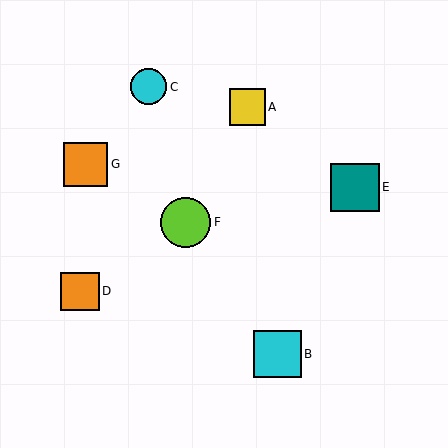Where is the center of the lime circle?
The center of the lime circle is at (186, 222).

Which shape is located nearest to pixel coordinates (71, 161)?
The orange square (labeled G) at (86, 164) is nearest to that location.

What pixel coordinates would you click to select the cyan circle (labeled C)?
Click at (149, 87) to select the cyan circle C.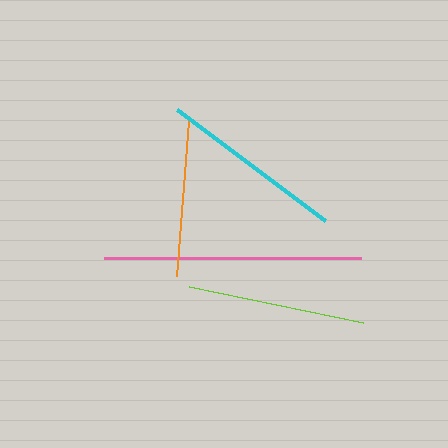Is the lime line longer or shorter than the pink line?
The pink line is longer than the lime line.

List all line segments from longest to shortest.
From longest to shortest: pink, cyan, lime, orange.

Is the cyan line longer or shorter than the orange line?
The cyan line is longer than the orange line.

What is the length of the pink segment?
The pink segment is approximately 257 pixels long.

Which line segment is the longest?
The pink line is the longest at approximately 257 pixels.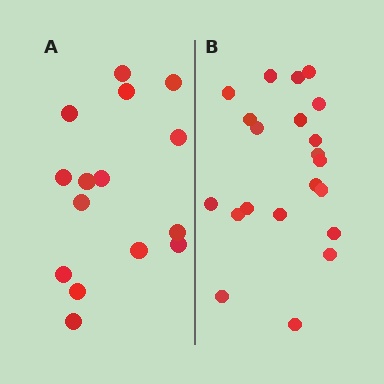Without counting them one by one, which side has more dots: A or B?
Region B (the right region) has more dots.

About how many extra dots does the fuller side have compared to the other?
Region B has about 6 more dots than region A.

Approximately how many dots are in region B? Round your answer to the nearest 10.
About 20 dots. (The exact count is 21, which rounds to 20.)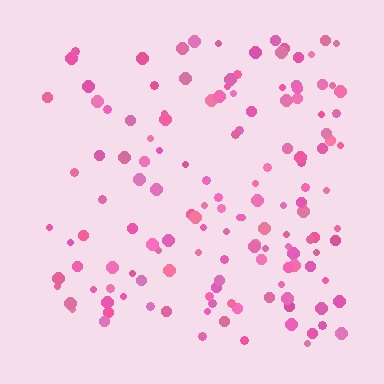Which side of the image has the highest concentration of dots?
The right.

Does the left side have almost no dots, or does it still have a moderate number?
Still a moderate number, just noticeably fewer than the right.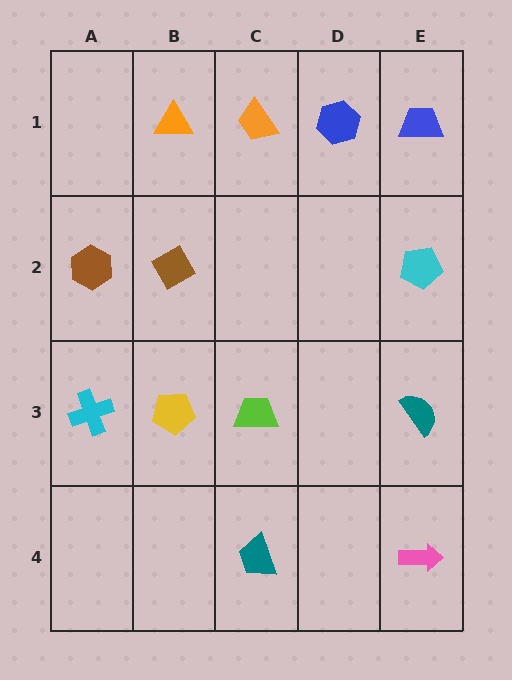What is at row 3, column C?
A lime trapezoid.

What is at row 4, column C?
A teal trapezoid.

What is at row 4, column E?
A pink arrow.